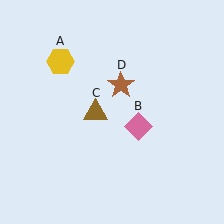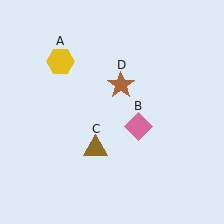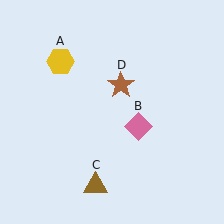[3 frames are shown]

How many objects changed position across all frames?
1 object changed position: brown triangle (object C).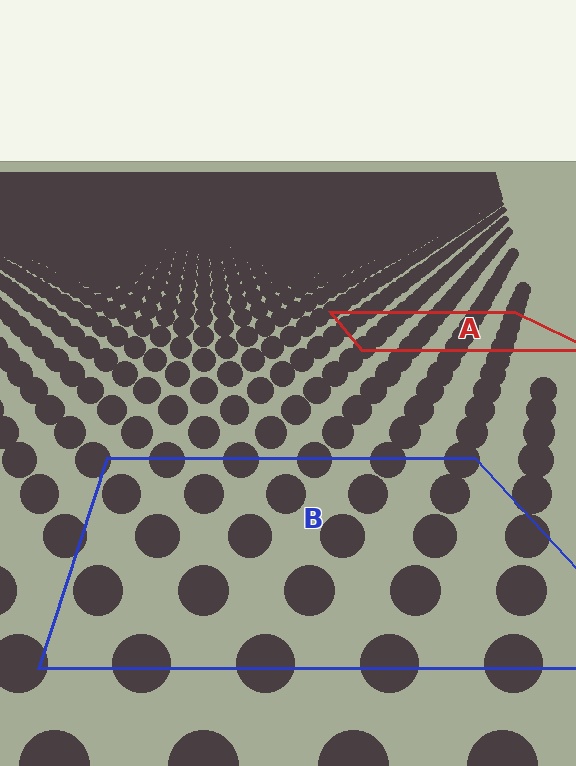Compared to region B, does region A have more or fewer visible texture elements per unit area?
Region A has more texture elements per unit area — they are packed more densely because it is farther away.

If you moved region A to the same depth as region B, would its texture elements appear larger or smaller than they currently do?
They would appear larger. At a closer depth, the same texture elements are projected at a bigger on-screen size.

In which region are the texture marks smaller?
The texture marks are smaller in region A, because it is farther away.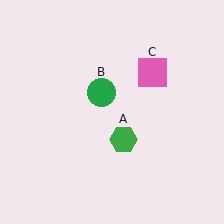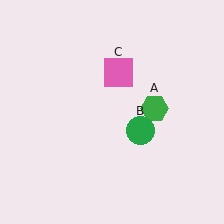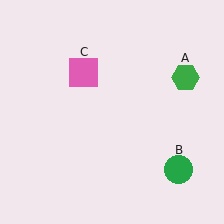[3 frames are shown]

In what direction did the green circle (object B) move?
The green circle (object B) moved down and to the right.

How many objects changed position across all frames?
3 objects changed position: green hexagon (object A), green circle (object B), pink square (object C).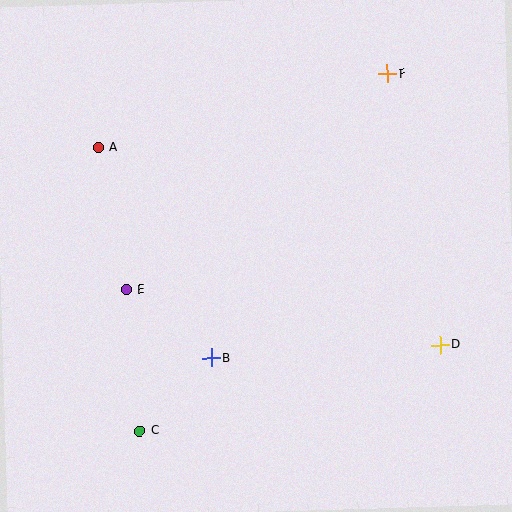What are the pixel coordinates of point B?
Point B is at (211, 358).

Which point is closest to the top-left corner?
Point A is closest to the top-left corner.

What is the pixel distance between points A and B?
The distance between A and B is 239 pixels.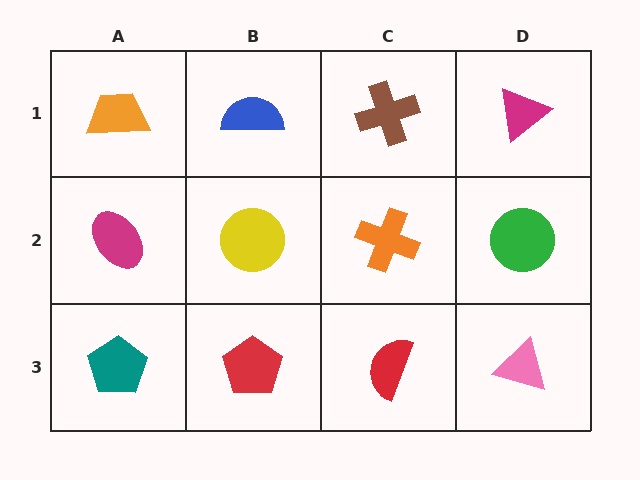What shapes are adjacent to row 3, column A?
A magenta ellipse (row 2, column A), a red pentagon (row 3, column B).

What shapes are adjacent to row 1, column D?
A green circle (row 2, column D), a brown cross (row 1, column C).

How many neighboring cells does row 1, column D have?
2.